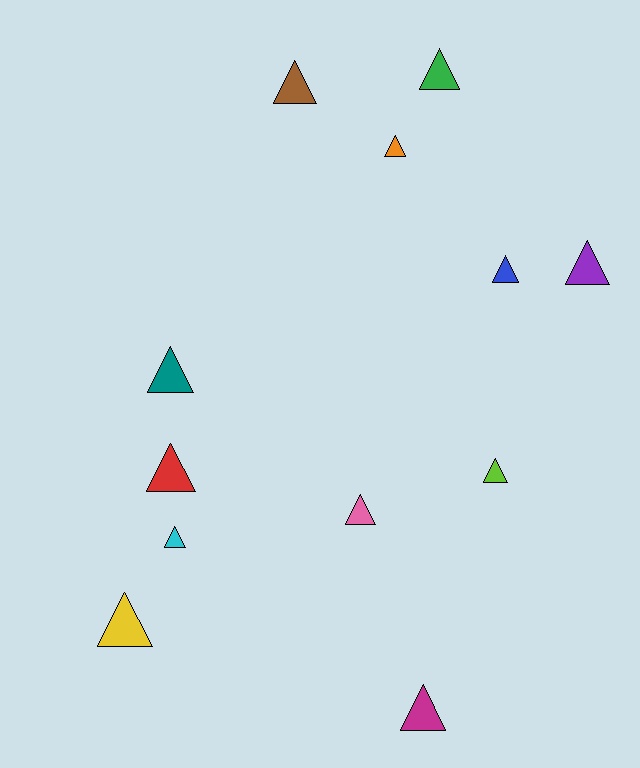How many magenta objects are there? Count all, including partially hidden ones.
There is 1 magenta object.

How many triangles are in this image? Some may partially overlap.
There are 12 triangles.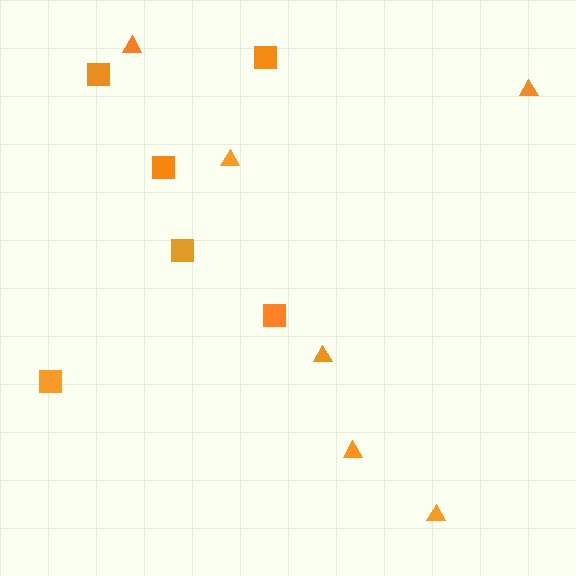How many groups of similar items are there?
There are 2 groups: one group of triangles (6) and one group of squares (6).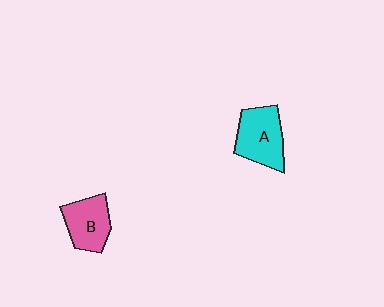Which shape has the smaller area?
Shape B (pink).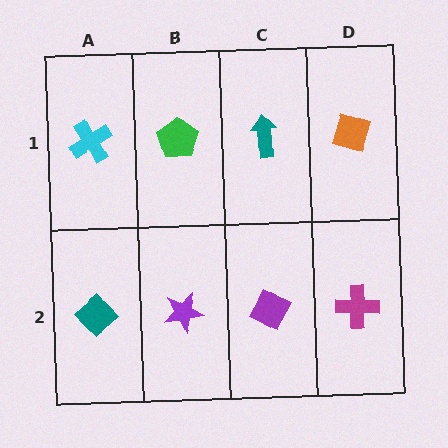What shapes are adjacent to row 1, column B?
A purple star (row 2, column B), a cyan cross (row 1, column A), a teal arrow (row 1, column C).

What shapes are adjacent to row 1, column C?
A purple diamond (row 2, column C), a green pentagon (row 1, column B), an orange diamond (row 1, column D).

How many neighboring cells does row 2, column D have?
2.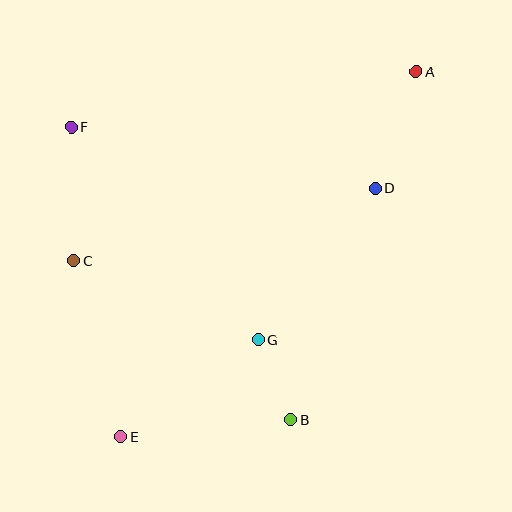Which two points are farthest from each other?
Points A and E are farthest from each other.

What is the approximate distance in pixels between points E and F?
The distance between E and F is approximately 313 pixels.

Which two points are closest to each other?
Points B and G are closest to each other.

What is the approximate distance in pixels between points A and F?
The distance between A and F is approximately 349 pixels.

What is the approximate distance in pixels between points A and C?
The distance between A and C is approximately 391 pixels.